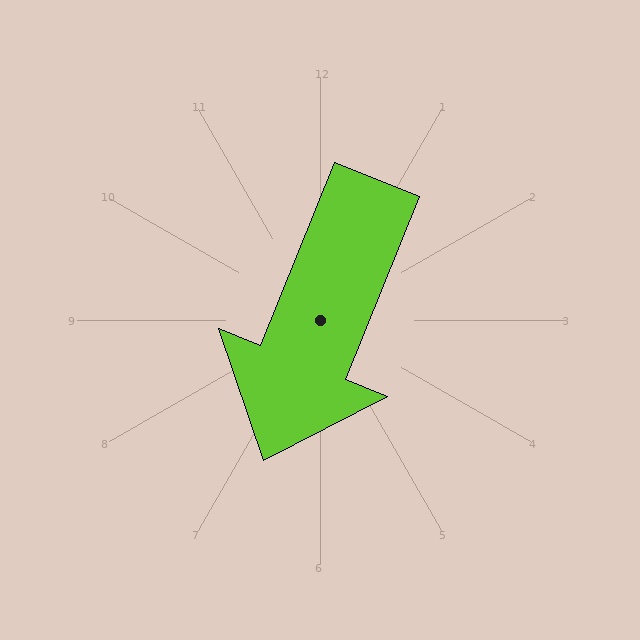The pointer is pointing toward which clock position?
Roughly 7 o'clock.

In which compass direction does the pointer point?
South.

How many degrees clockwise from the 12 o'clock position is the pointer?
Approximately 202 degrees.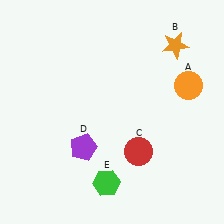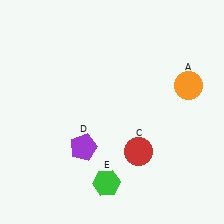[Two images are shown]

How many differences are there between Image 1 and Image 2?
There is 1 difference between the two images.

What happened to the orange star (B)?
The orange star (B) was removed in Image 2. It was in the top-right area of Image 1.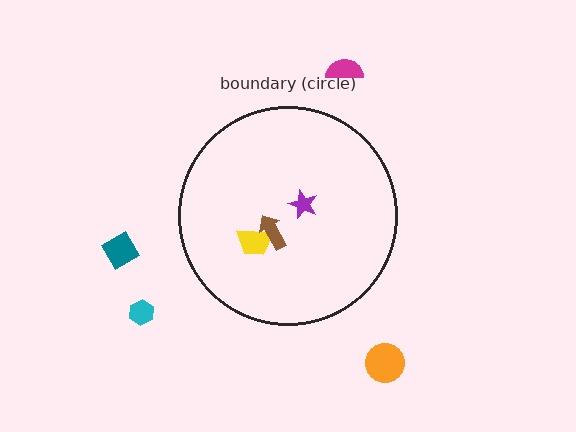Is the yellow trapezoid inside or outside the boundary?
Inside.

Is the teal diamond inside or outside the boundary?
Outside.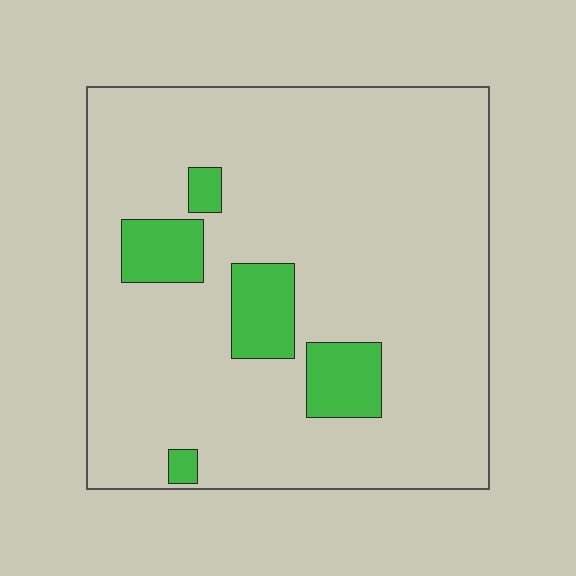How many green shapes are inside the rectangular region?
5.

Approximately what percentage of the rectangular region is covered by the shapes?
Approximately 10%.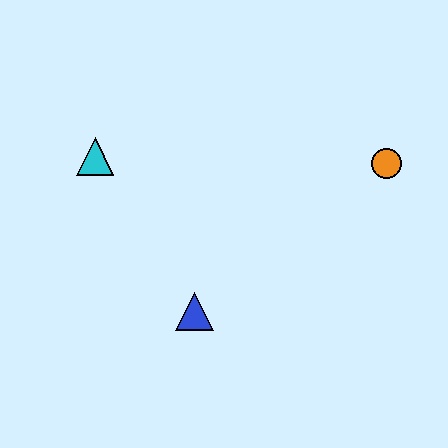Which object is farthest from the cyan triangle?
The orange circle is farthest from the cyan triangle.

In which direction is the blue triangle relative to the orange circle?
The blue triangle is to the left of the orange circle.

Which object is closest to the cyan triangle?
The blue triangle is closest to the cyan triangle.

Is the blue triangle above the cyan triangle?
No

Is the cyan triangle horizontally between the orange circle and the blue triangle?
No